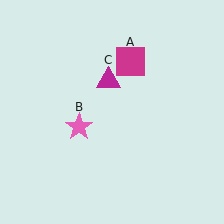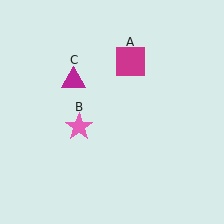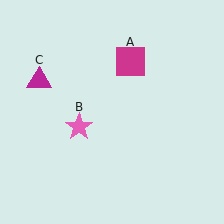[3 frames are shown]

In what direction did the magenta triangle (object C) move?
The magenta triangle (object C) moved left.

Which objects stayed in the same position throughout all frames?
Magenta square (object A) and pink star (object B) remained stationary.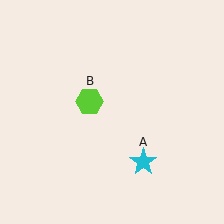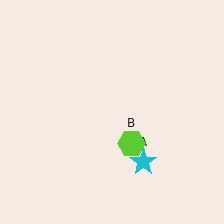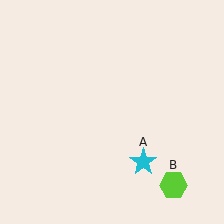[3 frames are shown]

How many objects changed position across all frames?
1 object changed position: lime hexagon (object B).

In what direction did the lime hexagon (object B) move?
The lime hexagon (object B) moved down and to the right.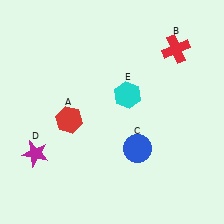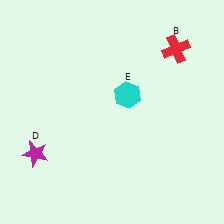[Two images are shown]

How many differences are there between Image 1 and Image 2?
There are 2 differences between the two images.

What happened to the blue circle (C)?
The blue circle (C) was removed in Image 2. It was in the bottom-right area of Image 1.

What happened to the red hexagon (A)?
The red hexagon (A) was removed in Image 2. It was in the bottom-left area of Image 1.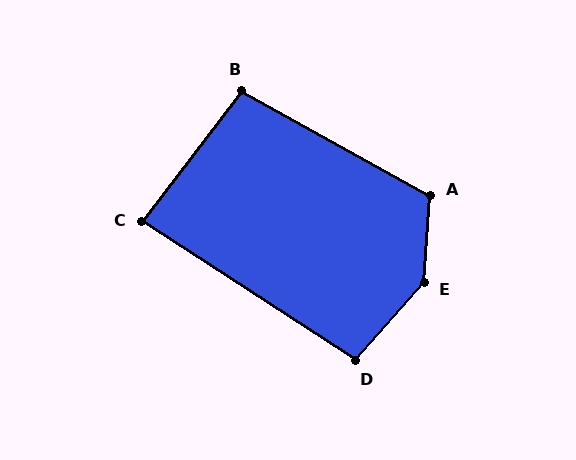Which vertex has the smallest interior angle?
C, at approximately 86 degrees.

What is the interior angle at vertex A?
Approximately 115 degrees (obtuse).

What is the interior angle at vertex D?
Approximately 99 degrees (obtuse).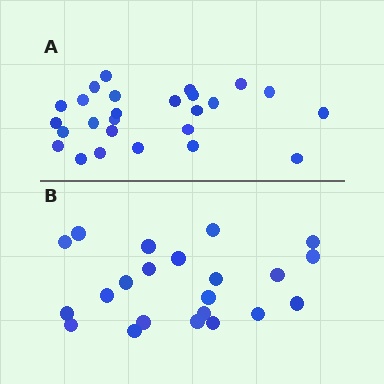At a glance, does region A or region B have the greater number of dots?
Region A (the top region) has more dots.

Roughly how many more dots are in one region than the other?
Region A has about 4 more dots than region B.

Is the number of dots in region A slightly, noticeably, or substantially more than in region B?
Region A has only slightly more — the two regions are fairly close. The ratio is roughly 1.2 to 1.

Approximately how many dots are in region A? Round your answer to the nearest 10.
About 30 dots. (The exact count is 26, which rounds to 30.)